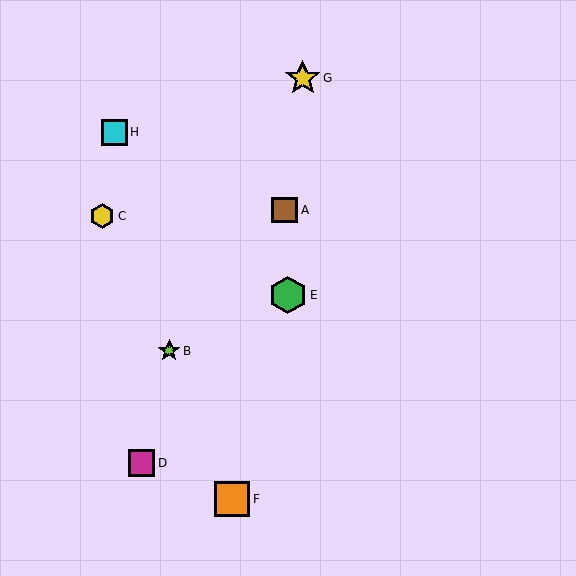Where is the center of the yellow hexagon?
The center of the yellow hexagon is at (102, 216).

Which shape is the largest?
The green hexagon (labeled E) is the largest.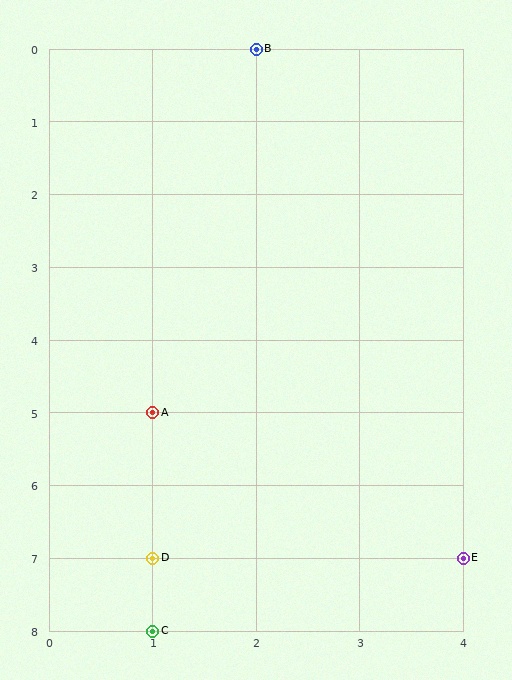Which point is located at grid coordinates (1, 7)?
Point D is at (1, 7).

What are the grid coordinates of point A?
Point A is at grid coordinates (1, 5).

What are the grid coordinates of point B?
Point B is at grid coordinates (2, 0).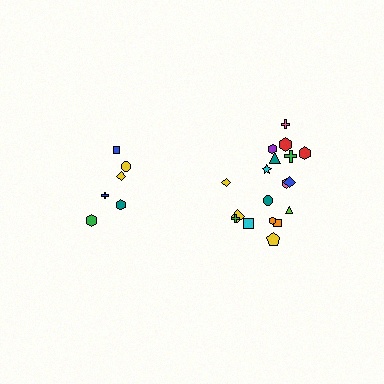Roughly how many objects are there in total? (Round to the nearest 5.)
Roughly 25 objects in total.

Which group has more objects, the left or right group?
The right group.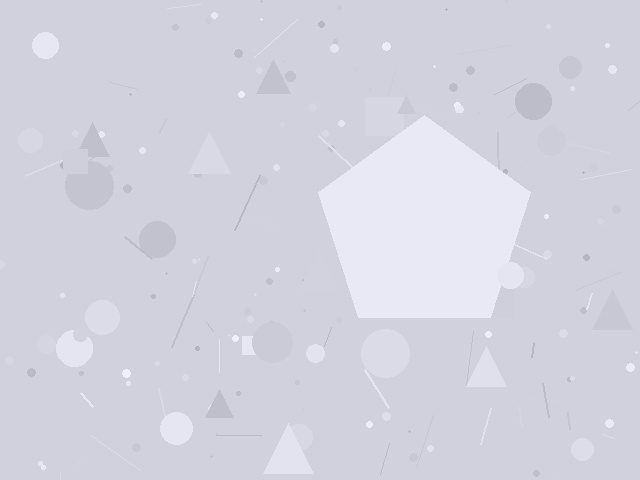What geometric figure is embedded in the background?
A pentagon is embedded in the background.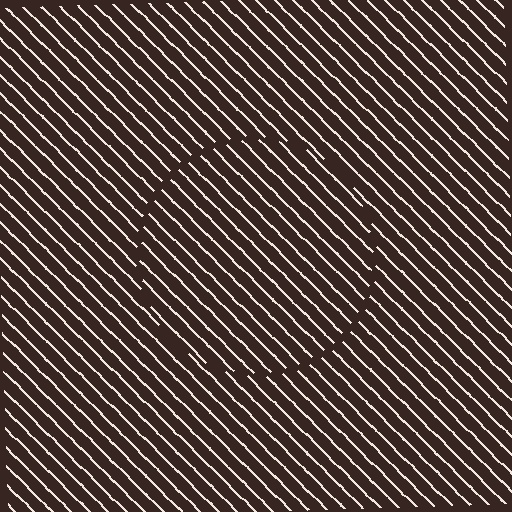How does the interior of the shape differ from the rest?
The interior of the shape contains the same grating, shifted by half a period — the contour is defined by the phase discontinuity where line-ends from the inner and outer gratings abut.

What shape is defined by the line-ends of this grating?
An illusory circle. The interior of the shape contains the same grating, shifted by half a period — the contour is defined by the phase discontinuity where line-ends from the inner and outer gratings abut.